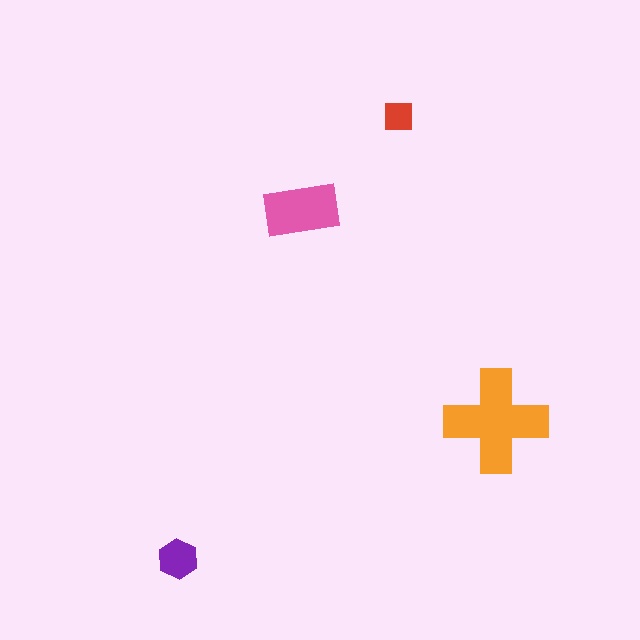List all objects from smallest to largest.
The red square, the purple hexagon, the pink rectangle, the orange cross.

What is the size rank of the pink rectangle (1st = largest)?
2nd.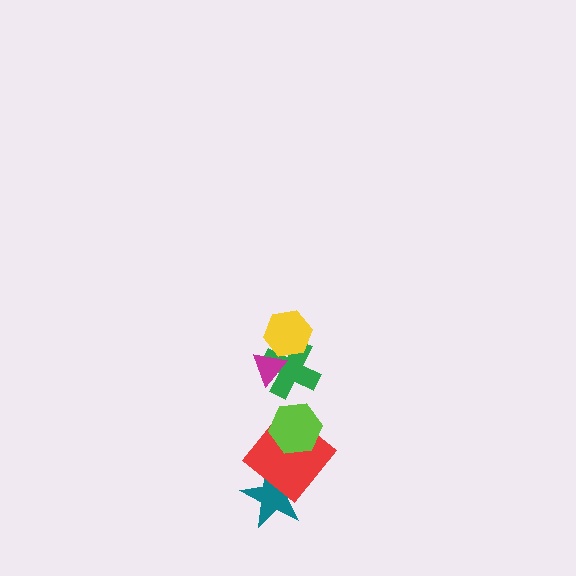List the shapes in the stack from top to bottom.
From top to bottom: the yellow hexagon, the magenta triangle, the green cross, the lime hexagon, the red diamond, the teal star.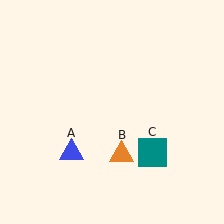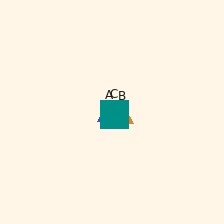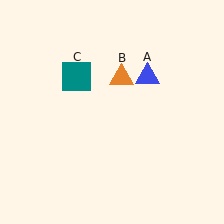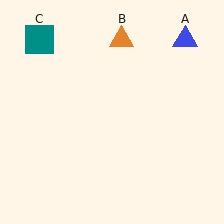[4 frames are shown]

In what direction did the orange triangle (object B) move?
The orange triangle (object B) moved up.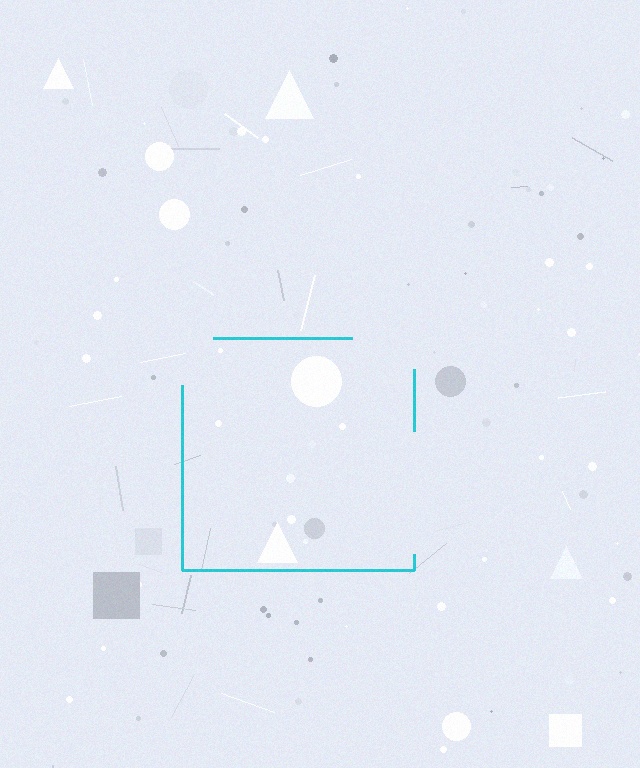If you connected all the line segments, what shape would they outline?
They would outline a square.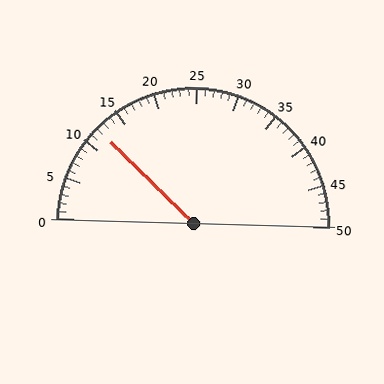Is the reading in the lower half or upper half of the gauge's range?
The reading is in the lower half of the range (0 to 50).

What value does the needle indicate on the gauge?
The needle indicates approximately 12.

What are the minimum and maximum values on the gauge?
The gauge ranges from 0 to 50.